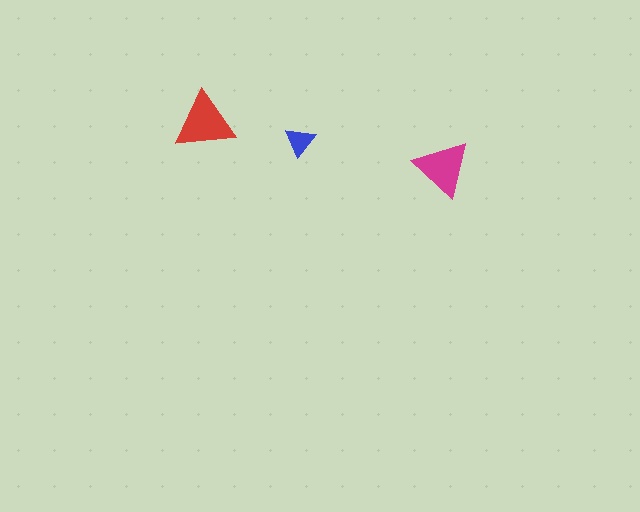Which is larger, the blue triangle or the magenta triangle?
The magenta one.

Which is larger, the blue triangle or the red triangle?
The red one.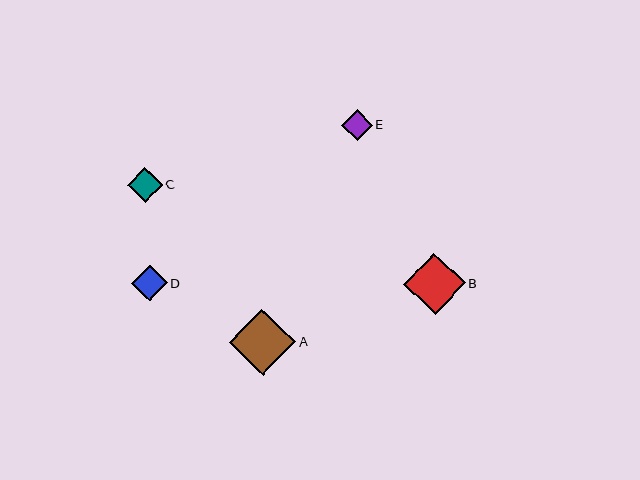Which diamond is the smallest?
Diamond E is the smallest with a size of approximately 31 pixels.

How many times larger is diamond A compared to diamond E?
Diamond A is approximately 2.1 times the size of diamond E.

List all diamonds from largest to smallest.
From largest to smallest: A, B, D, C, E.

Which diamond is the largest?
Diamond A is the largest with a size of approximately 66 pixels.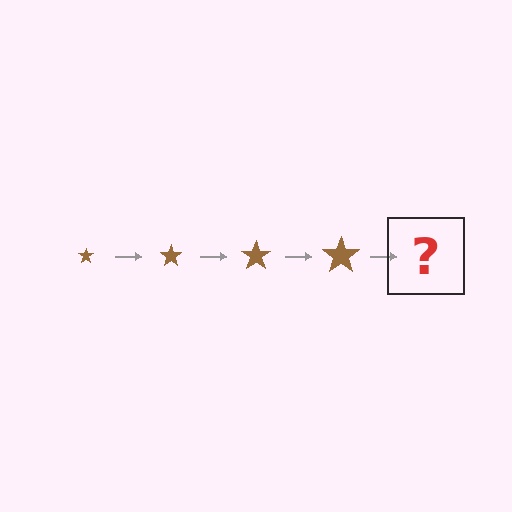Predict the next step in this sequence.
The next step is a brown star, larger than the previous one.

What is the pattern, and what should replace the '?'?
The pattern is that the star gets progressively larger each step. The '?' should be a brown star, larger than the previous one.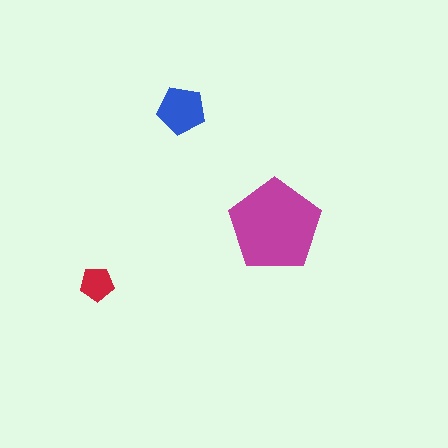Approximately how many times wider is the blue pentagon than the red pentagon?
About 1.5 times wider.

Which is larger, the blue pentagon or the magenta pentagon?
The magenta one.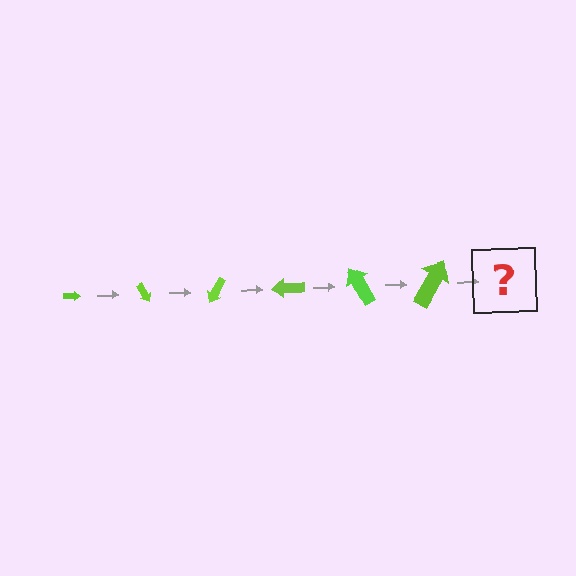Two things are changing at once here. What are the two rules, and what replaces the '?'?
The two rules are that the arrow grows larger each step and it rotates 60 degrees each step. The '?' should be an arrow, larger than the previous one and rotated 360 degrees from the start.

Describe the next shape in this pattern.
It should be an arrow, larger than the previous one and rotated 360 degrees from the start.